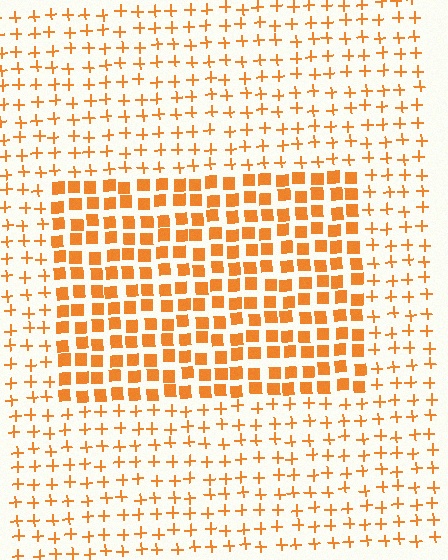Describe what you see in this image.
The image is filled with small orange elements arranged in a uniform grid. A rectangle-shaped region contains squares, while the surrounding area contains plus signs. The boundary is defined purely by the change in element shape.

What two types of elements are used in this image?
The image uses squares inside the rectangle region and plus signs outside it.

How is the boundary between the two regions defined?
The boundary is defined by a change in element shape: squares inside vs. plus signs outside. All elements share the same color and spacing.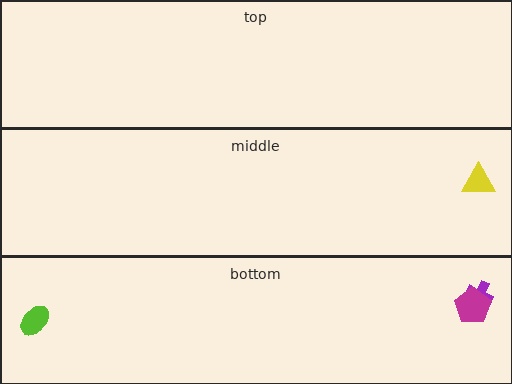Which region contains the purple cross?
The bottom region.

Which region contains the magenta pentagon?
The bottom region.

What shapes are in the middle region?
The yellow triangle.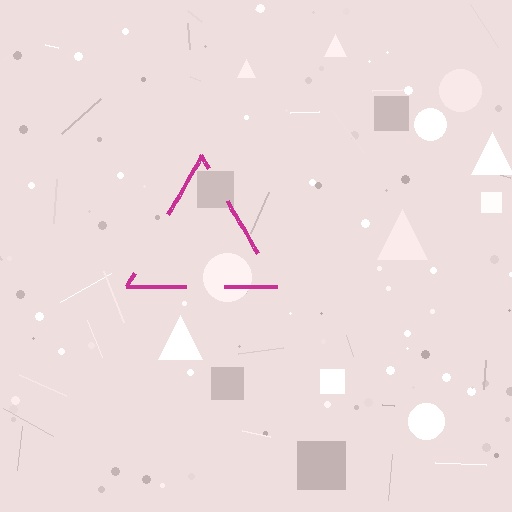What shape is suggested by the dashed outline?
The dashed outline suggests a triangle.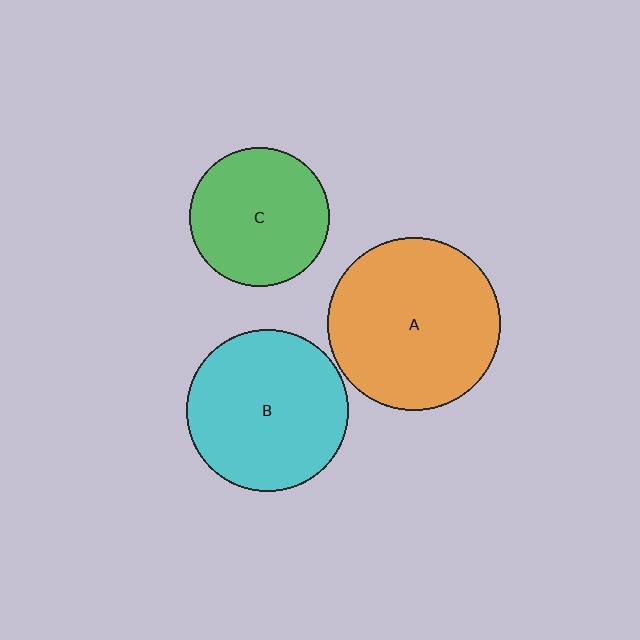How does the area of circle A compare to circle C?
Approximately 1.5 times.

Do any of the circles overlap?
No, none of the circles overlap.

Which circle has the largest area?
Circle A (orange).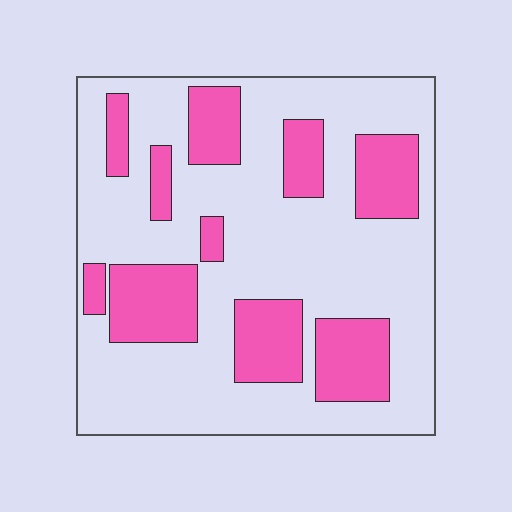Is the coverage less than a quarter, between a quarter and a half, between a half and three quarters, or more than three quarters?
Between a quarter and a half.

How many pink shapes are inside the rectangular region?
10.